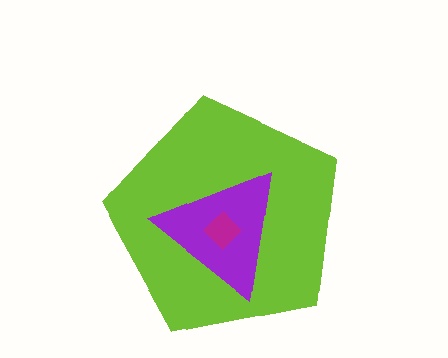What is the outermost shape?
The lime pentagon.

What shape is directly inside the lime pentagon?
The purple triangle.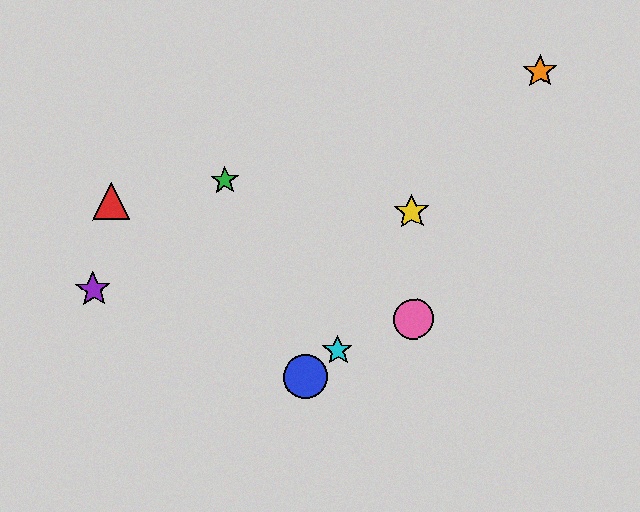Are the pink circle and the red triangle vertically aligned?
No, the pink circle is at x≈414 and the red triangle is at x≈111.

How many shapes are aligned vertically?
2 shapes (the yellow star, the pink circle) are aligned vertically.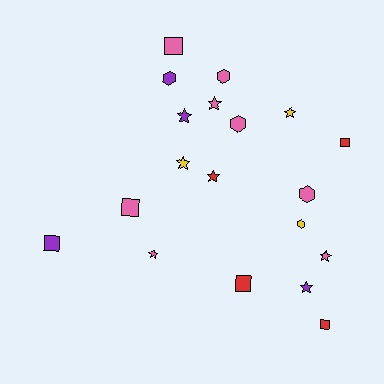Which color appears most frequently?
Pink, with 8 objects.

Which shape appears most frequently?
Star, with 8 objects.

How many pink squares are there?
There are 2 pink squares.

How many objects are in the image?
There are 19 objects.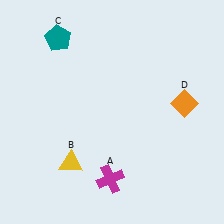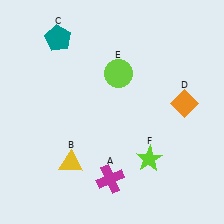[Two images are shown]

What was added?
A lime circle (E), a lime star (F) were added in Image 2.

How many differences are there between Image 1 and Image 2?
There are 2 differences between the two images.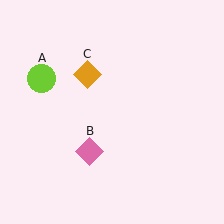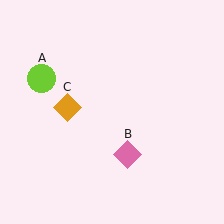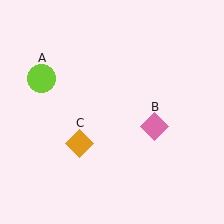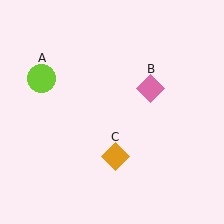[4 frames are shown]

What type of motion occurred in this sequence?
The pink diamond (object B), orange diamond (object C) rotated counterclockwise around the center of the scene.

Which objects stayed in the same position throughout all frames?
Lime circle (object A) remained stationary.